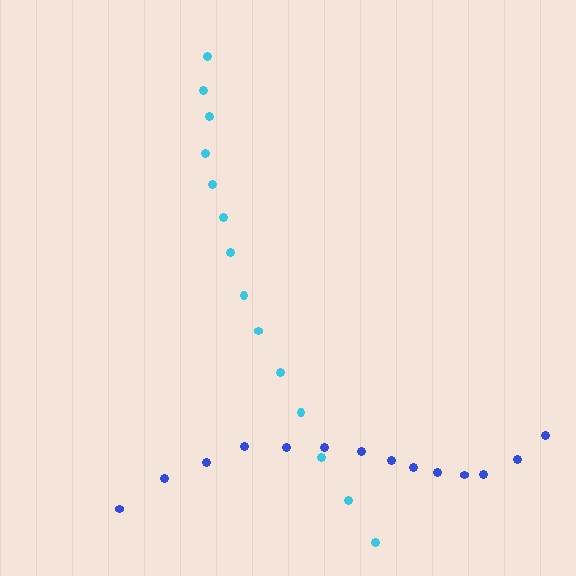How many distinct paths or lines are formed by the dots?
There are 2 distinct paths.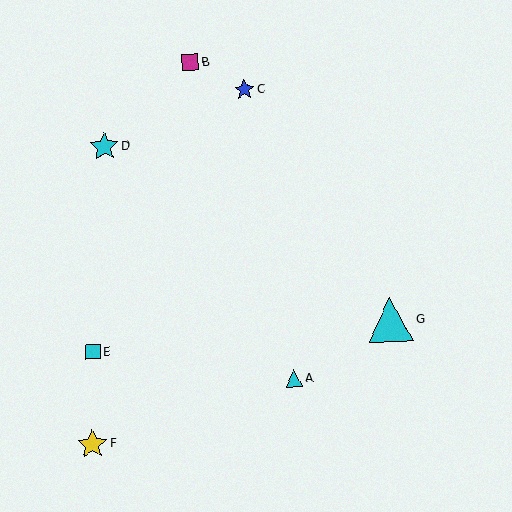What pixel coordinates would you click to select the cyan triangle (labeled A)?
Click at (294, 379) to select the cyan triangle A.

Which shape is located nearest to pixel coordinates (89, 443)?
The yellow star (labeled F) at (92, 444) is nearest to that location.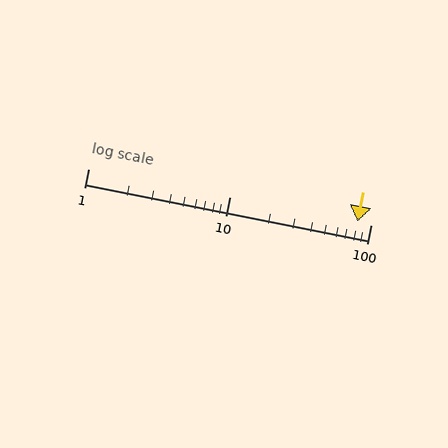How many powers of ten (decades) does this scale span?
The scale spans 2 decades, from 1 to 100.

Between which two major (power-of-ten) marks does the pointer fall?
The pointer is between 10 and 100.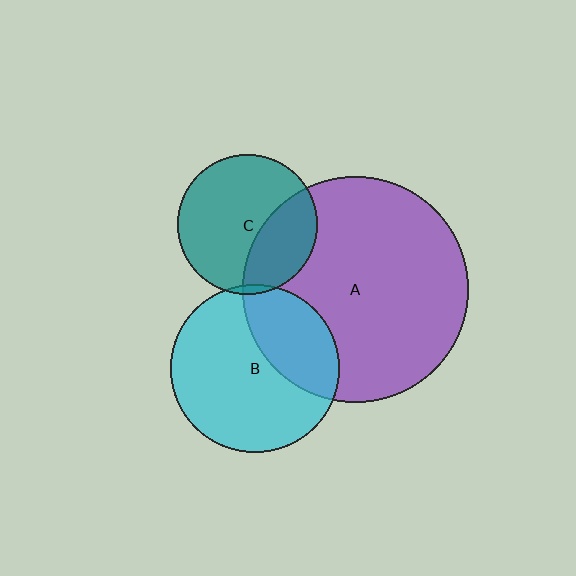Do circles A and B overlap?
Yes.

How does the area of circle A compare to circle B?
Approximately 1.8 times.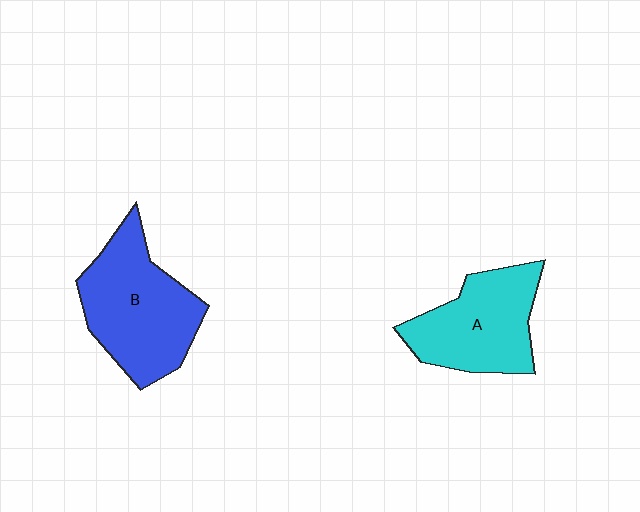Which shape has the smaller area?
Shape A (cyan).